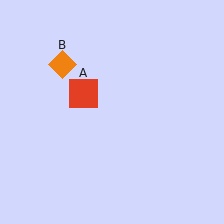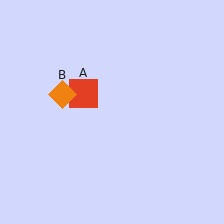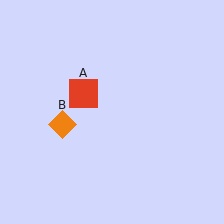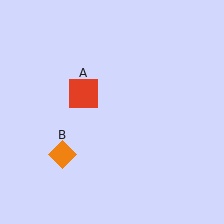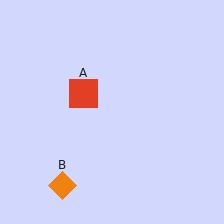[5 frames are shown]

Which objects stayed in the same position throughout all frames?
Red square (object A) remained stationary.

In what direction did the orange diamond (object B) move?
The orange diamond (object B) moved down.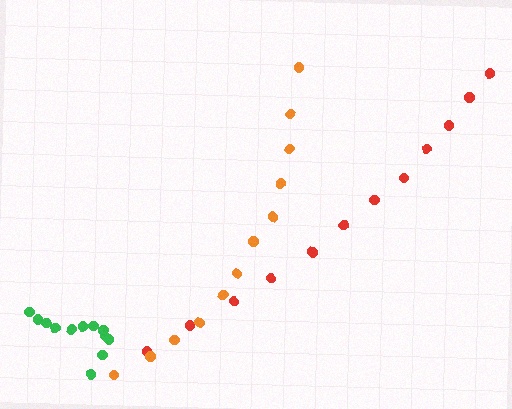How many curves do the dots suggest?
There are 3 distinct paths.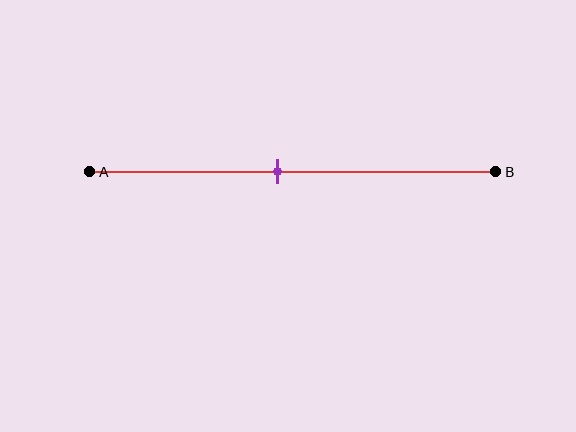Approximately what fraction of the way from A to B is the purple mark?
The purple mark is approximately 45% of the way from A to B.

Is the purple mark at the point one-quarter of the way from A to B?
No, the mark is at about 45% from A, not at the 25% one-quarter point.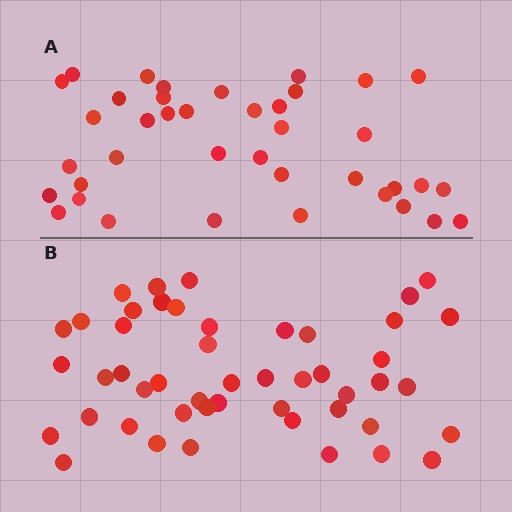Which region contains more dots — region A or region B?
Region B (the bottom region) has more dots.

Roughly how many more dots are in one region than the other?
Region B has roughly 8 or so more dots than region A.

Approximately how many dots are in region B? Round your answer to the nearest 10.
About 50 dots. (The exact count is 48, which rounds to 50.)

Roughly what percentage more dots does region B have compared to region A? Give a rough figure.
About 25% more.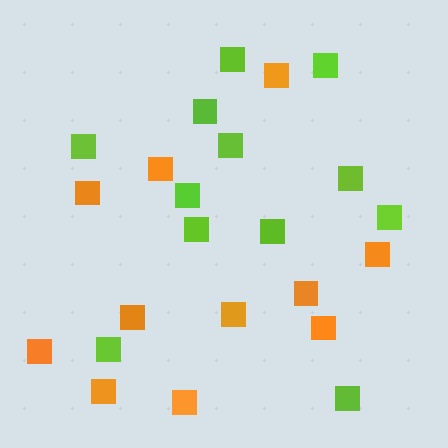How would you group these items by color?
There are 2 groups: one group of orange squares (11) and one group of lime squares (12).